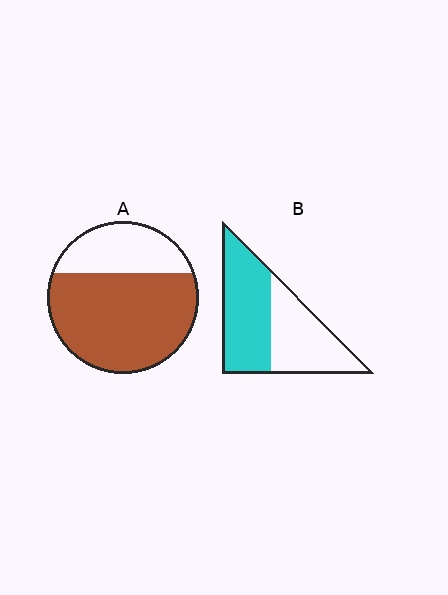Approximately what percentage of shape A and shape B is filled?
A is approximately 70% and B is approximately 55%.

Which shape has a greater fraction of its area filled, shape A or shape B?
Shape A.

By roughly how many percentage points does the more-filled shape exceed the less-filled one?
By roughly 15 percentage points (A over B).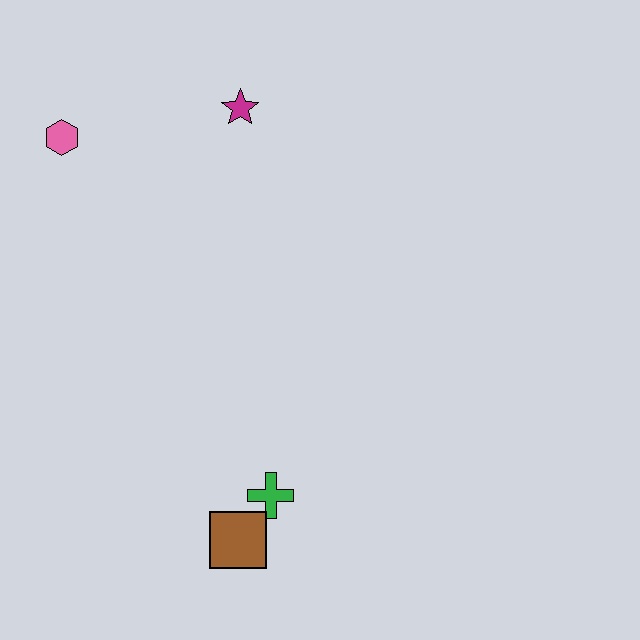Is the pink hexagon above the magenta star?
No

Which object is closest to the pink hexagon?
The magenta star is closest to the pink hexagon.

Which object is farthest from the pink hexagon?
The brown square is farthest from the pink hexagon.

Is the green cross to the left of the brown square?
No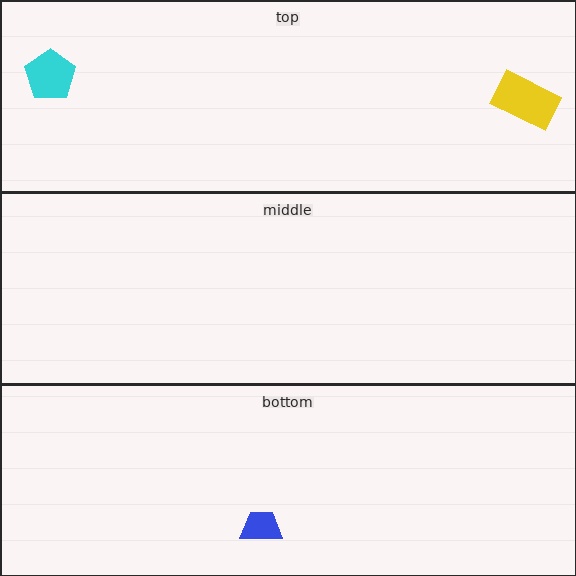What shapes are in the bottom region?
The blue trapezoid.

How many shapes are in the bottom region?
1.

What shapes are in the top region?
The yellow rectangle, the cyan pentagon.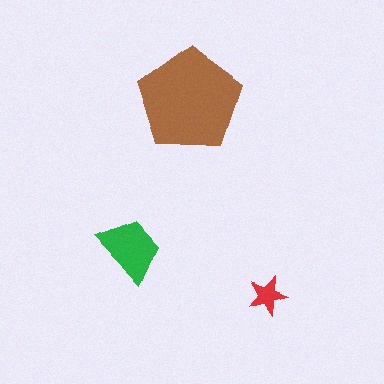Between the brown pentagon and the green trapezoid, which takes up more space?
The brown pentagon.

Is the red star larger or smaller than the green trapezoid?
Smaller.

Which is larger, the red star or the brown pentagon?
The brown pentagon.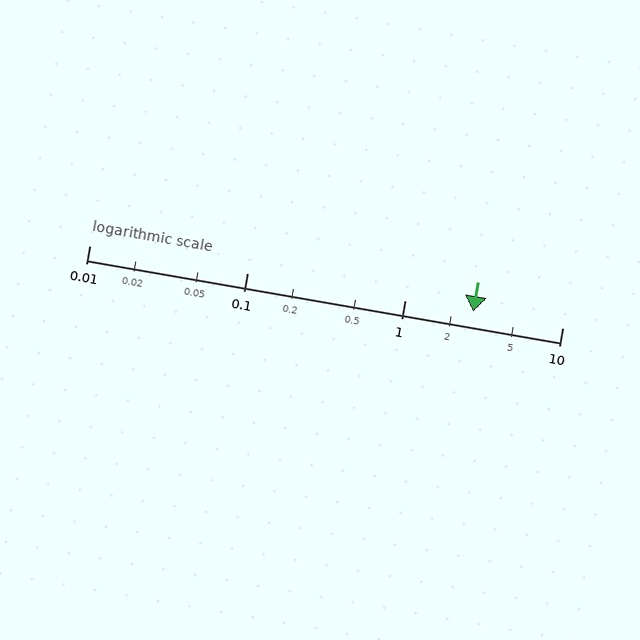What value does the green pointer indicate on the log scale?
The pointer indicates approximately 2.7.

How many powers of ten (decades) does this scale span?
The scale spans 3 decades, from 0.01 to 10.